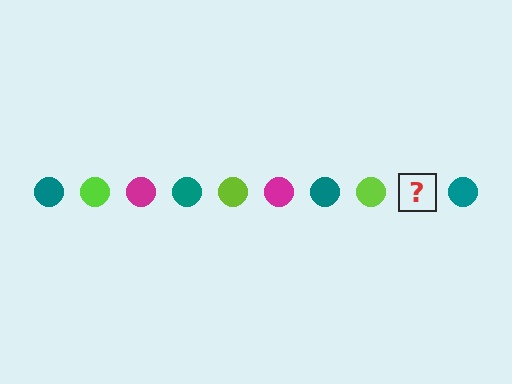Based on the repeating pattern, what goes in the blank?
The blank should be a magenta circle.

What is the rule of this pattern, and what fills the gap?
The rule is that the pattern cycles through teal, lime, magenta circles. The gap should be filled with a magenta circle.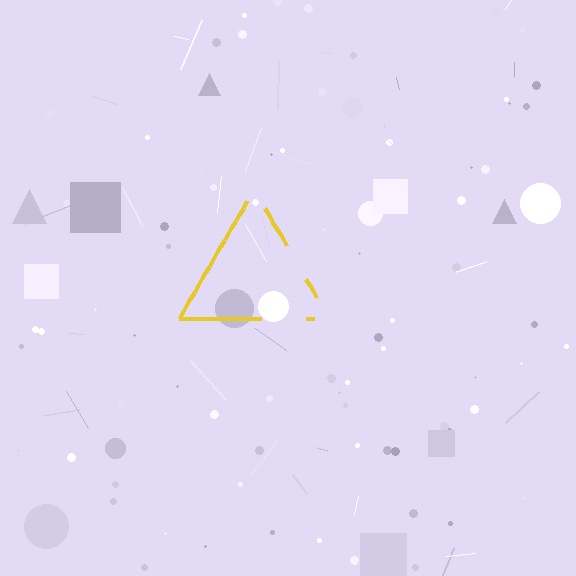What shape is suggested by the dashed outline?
The dashed outline suggests a triangle.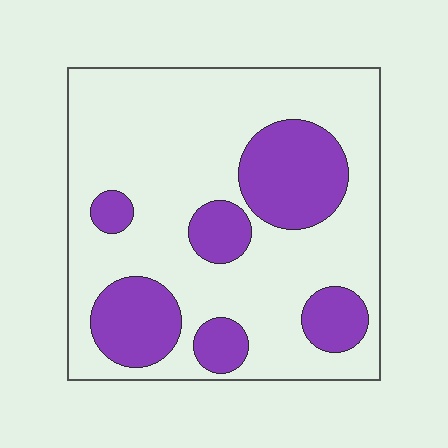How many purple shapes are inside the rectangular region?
6.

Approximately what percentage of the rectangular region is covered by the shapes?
Approximately 25%.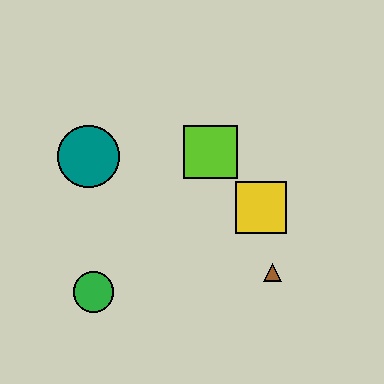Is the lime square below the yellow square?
No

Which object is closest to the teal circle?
The lime square is closest to the teal circle.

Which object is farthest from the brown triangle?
The teal circle is farthest from the brown triangle.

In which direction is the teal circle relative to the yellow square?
The teal circle is to the left of the yellow square.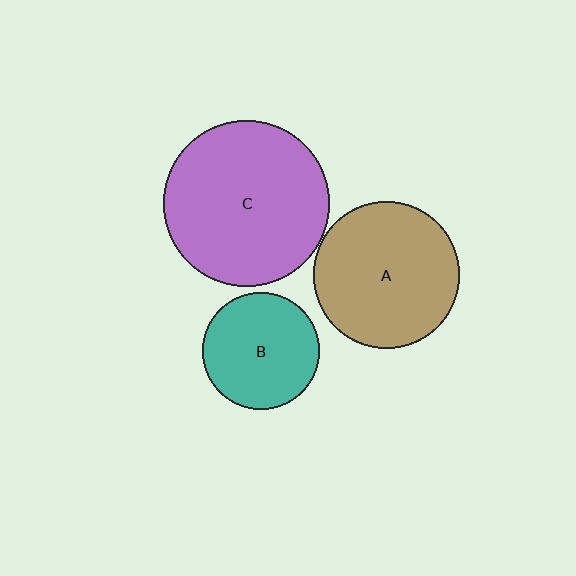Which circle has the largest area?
Circle C (purple).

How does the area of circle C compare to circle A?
Approximately 1.3 times.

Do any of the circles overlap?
No, none of the circles overlap.